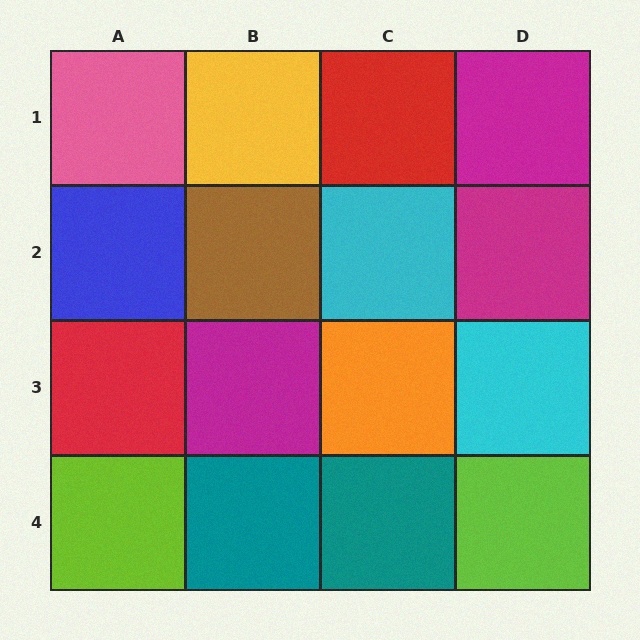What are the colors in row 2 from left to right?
Blue, brown, cyan, magenta.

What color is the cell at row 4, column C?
Teal.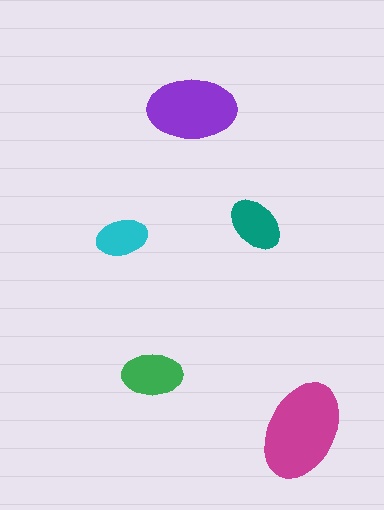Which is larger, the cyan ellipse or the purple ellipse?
The purple one.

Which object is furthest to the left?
The cyan ellipse is leftmost.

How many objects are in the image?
There are 5 objects in the image.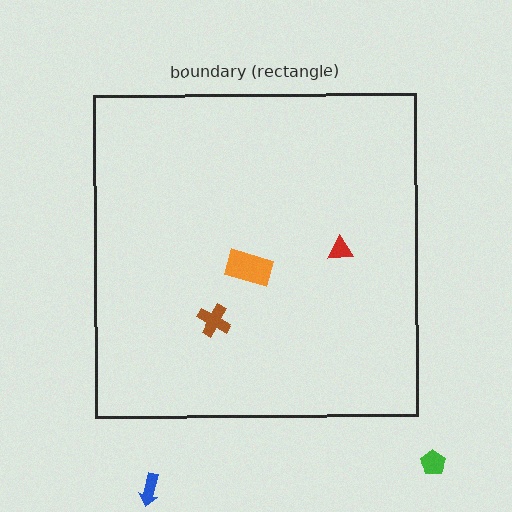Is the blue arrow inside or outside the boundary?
Outside.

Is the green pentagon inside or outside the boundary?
Outside.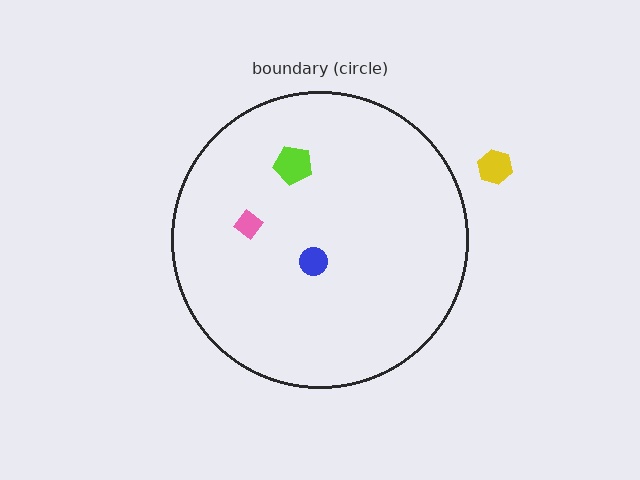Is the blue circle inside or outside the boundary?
Inside.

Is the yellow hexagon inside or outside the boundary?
Outside.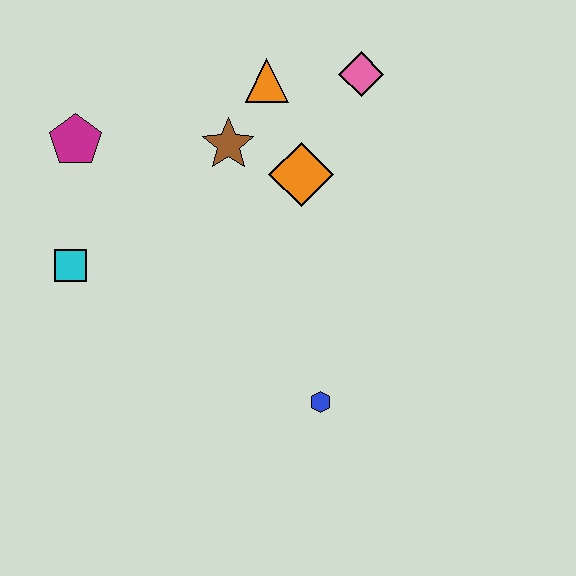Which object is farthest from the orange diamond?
The cyan square is farthest from the orange diamond.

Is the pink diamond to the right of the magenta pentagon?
Yes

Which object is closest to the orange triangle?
The brown star is closest to the orange triangle.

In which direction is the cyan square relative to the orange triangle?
The cyan square is to the left of the orange triangle.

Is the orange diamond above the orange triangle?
No